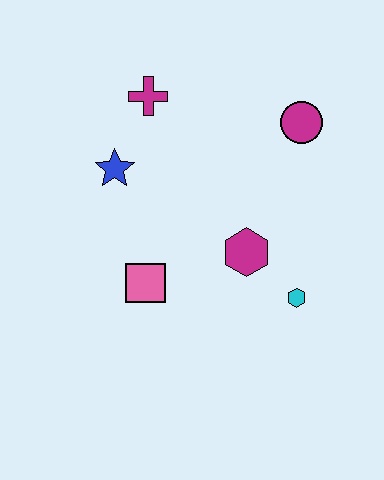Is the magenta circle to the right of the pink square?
Yes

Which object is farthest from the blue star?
The cyan hexagon is farthest from the blue star.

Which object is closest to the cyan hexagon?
The magenta hexagon is closest to the cyan hexagon.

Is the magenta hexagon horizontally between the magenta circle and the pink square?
Yes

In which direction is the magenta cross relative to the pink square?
The magenta cross is above the pink square.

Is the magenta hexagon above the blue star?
No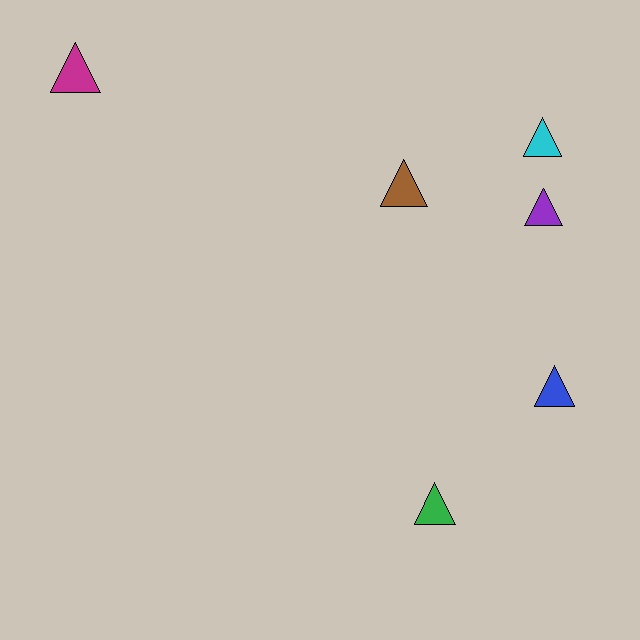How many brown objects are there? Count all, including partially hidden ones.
There is 1 brown object.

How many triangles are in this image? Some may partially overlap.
There are 6 triangles.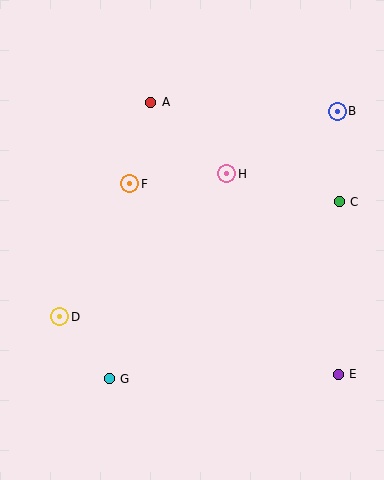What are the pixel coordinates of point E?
Point E is at (338, 374).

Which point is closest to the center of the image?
Point H at (227, 174) is closest to the center.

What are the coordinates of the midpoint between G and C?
The midpoint between G and C is at (224, 290).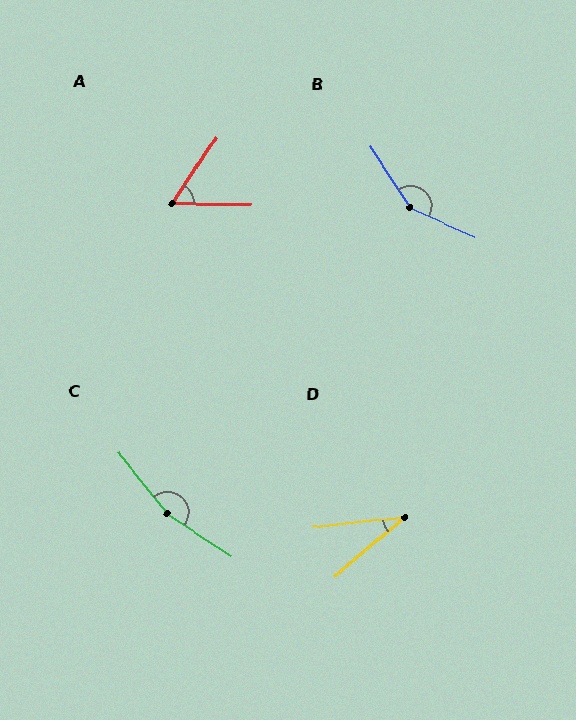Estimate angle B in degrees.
Approximately 147 degrees.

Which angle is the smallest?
D, at approximately 34 degrees.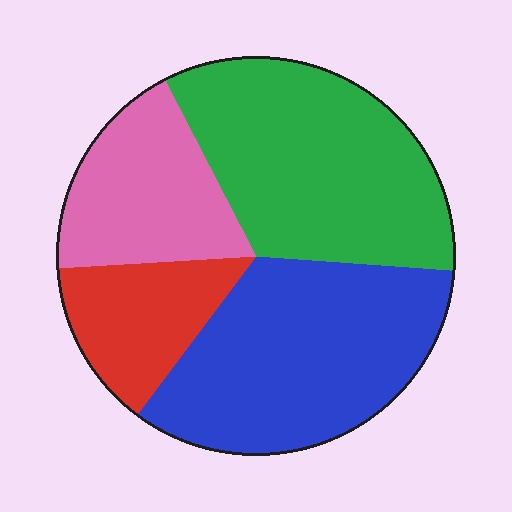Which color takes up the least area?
Red, at roughly 15%.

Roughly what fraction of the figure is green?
Green takes up between a quarter and a half of the figure.